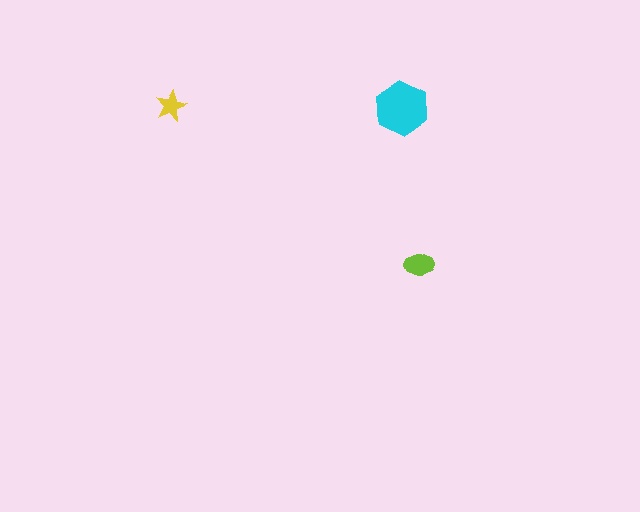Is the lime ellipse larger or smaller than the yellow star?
Larger.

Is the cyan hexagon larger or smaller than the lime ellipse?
Larger.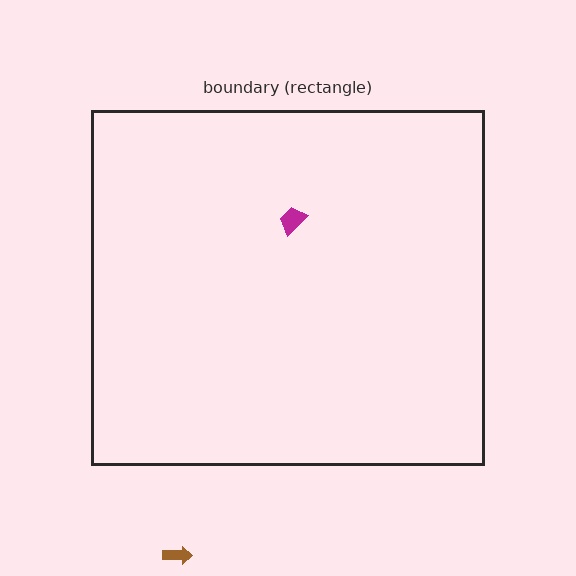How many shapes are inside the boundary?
1 inside, 1 outside.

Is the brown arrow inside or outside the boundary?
Outside.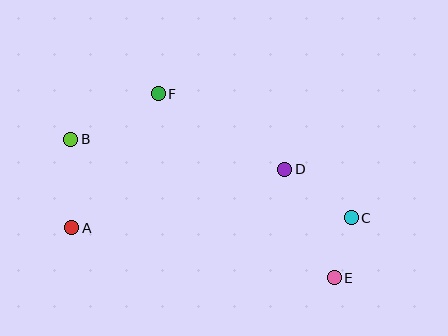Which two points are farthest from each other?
Points B and E are farthest from each other.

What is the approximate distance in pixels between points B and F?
The distance between B and F is approximately 99 pixels.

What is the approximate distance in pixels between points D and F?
The distance between D and F is approximately 147 pixels.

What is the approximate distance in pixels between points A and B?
The distance between A and B is approximately 89 pixels.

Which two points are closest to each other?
Points C and E are closest to each other.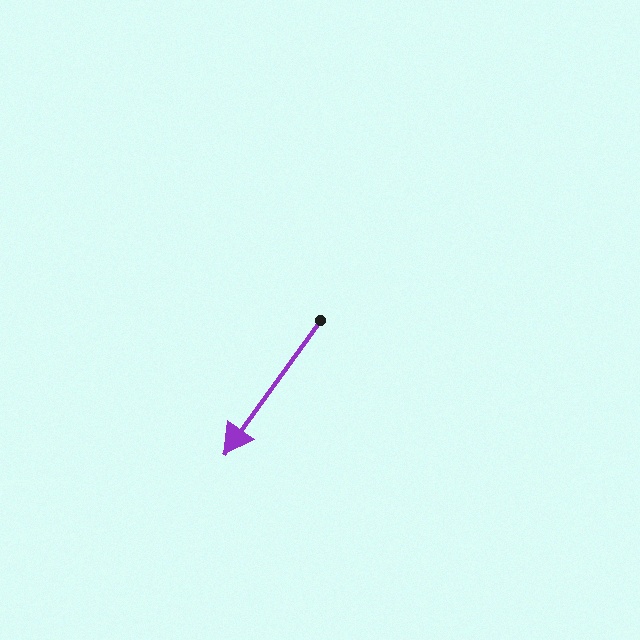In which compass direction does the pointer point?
Southwest.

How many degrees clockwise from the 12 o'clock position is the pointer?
Approximately 216 degrees.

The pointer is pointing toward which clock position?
Roughly 7 o'clock.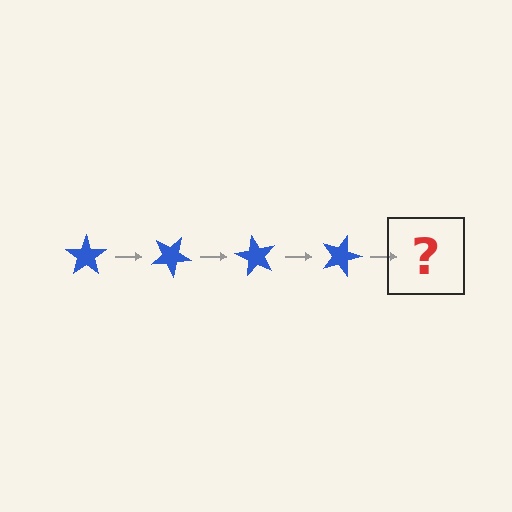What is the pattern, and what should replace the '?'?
The pattern is that the star rotates 30 degrees each step. The '?' should be a blue star rotated 120 degrees.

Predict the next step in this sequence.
The next step is a blue star rotated 120 degrees.